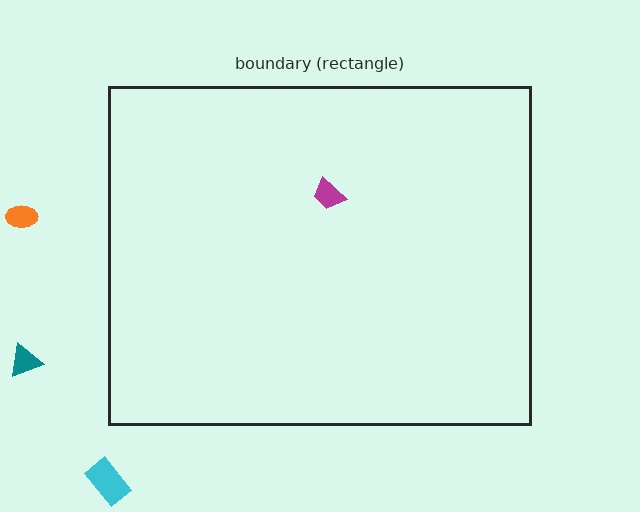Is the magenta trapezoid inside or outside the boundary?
Inside.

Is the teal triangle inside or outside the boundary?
Outside.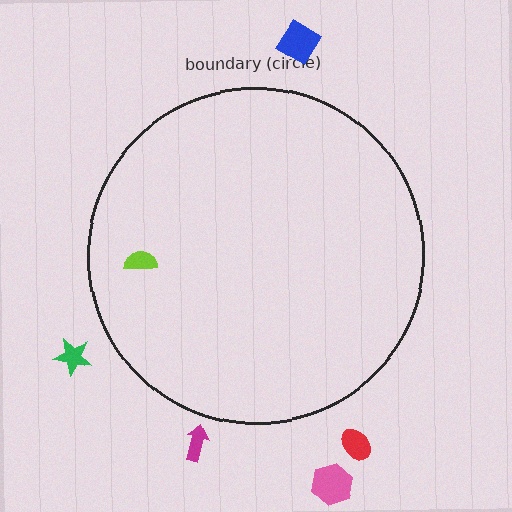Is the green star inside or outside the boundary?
Outside.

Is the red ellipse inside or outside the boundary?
Outside.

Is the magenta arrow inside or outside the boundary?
Outside.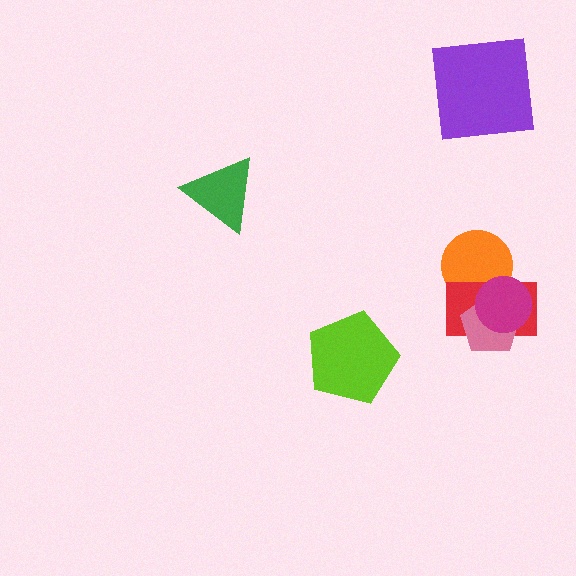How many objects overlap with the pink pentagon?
2 objects overlap with the pink pentagon.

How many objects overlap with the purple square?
0 objects overlap with the purple square.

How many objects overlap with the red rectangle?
3 objects overlap with the red rectangle.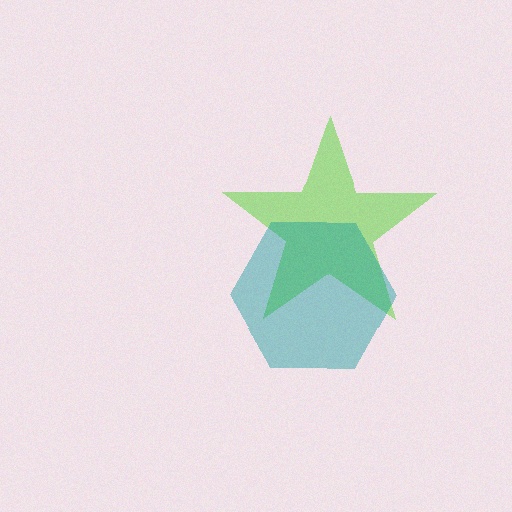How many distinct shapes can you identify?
There are 2 distinct shapes: a lime star, a teal hexagon.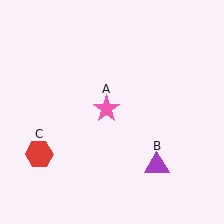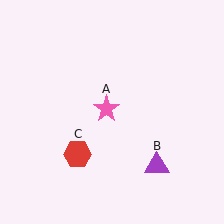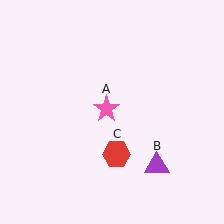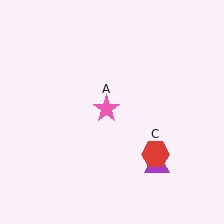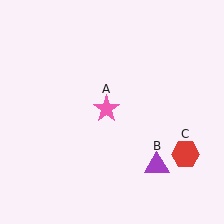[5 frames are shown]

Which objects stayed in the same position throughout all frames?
Pink star (object A) and purple triangle (object B) remained stationary.